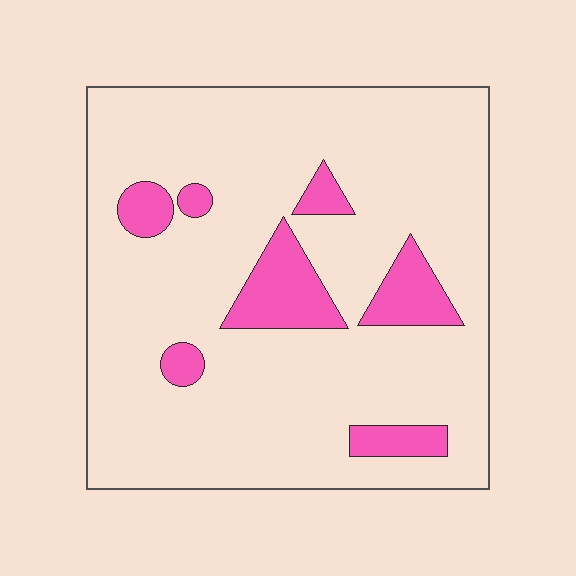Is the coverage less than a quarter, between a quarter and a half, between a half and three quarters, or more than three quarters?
Less than a quarter.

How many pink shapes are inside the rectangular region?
7.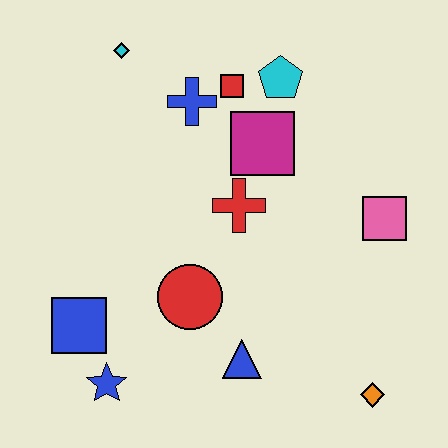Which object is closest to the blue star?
The blue square is closest to the blue star.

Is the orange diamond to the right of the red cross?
Yes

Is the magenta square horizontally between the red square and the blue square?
No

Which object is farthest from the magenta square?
The blue star is farthest from the magenta square.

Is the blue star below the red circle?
Yes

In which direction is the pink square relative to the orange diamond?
The pink square is above the orange diamond.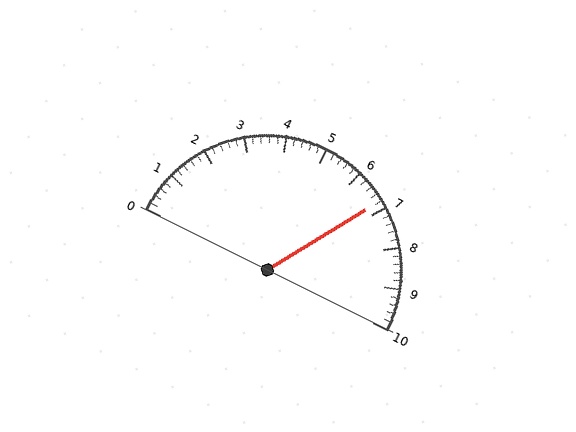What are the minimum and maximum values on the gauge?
The gauge ranges from 0 to 10.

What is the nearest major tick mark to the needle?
The nearest major tick mark is 7.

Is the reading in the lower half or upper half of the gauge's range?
The reading is in the upper half of the range (0 to 10).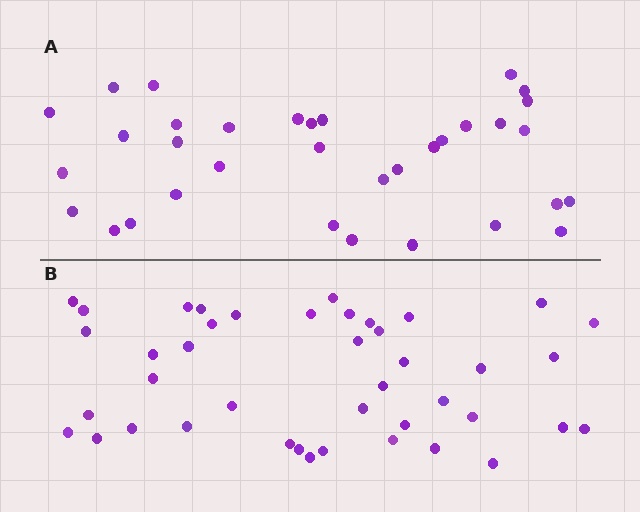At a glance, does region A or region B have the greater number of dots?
Region B (the bottom region) has more dots.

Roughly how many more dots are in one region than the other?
Region B has roughly 8 or so more dots than region A.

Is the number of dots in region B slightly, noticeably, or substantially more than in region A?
Region B has only slightly more — the two regions are fairly close. The ratio is roughly 1.2 to 1.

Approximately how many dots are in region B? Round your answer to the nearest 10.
About 40 dots. (The exact count is 42, which rounds to 40.)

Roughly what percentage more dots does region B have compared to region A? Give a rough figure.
About 25% more.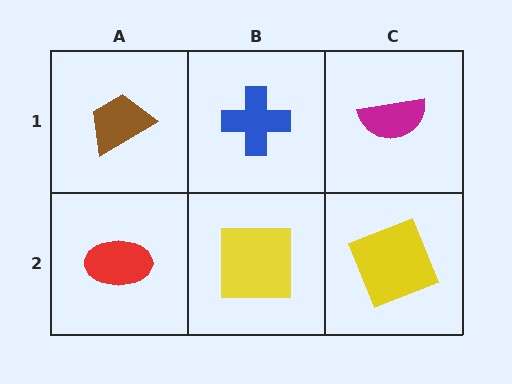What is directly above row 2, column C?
A magenta semicircle.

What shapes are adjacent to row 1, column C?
A yellow square (row 2, column C), a blue cross (row 1, column B).